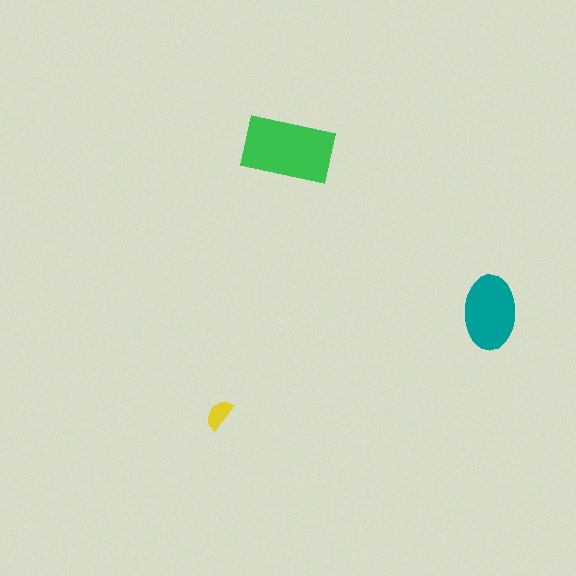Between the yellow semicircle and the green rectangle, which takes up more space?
The green rectangle.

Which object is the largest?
The green rectangle.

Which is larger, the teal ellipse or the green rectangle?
The green rectangle.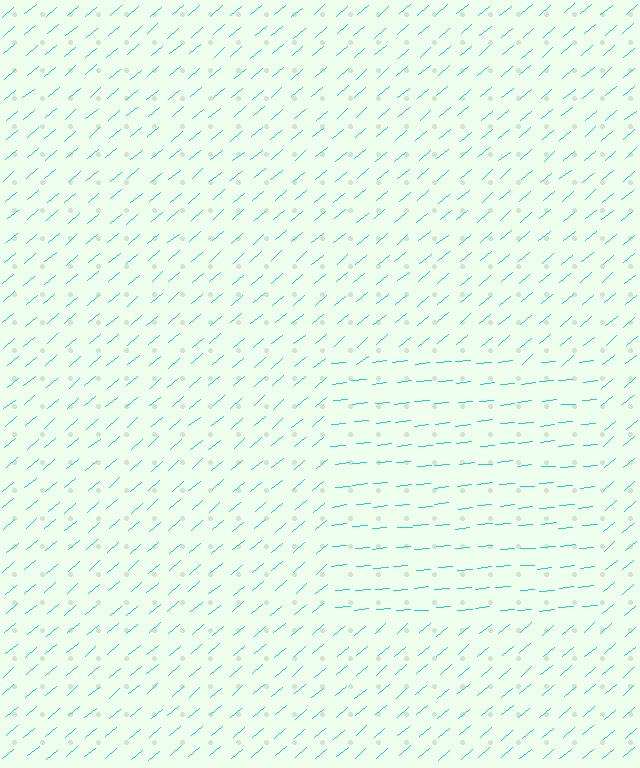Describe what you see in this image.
The image is filled with small cyan line segments. A rectangle region in the image has lines oriented differently from the surrounding lines, creating a visible texture boundary.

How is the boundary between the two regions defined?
The boundary is defined purely by a change in line orientation (approximately 35 degrees difference). All lines are the same color and thickness.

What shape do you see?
I see a rectangle.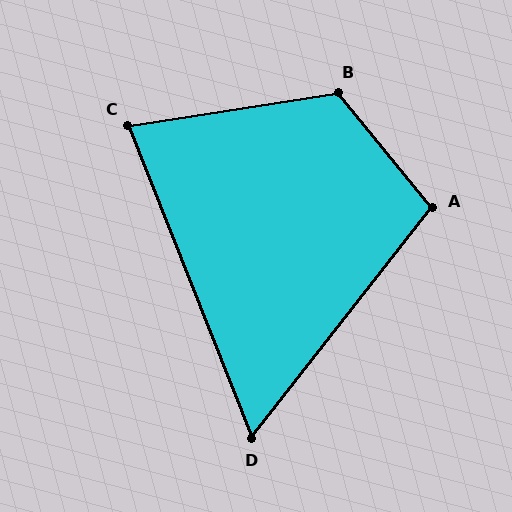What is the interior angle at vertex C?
Approximately 77 degrees (acute).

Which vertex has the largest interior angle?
B, at approximately 120 degrees.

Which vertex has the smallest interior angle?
D, at approximately 60 degrees.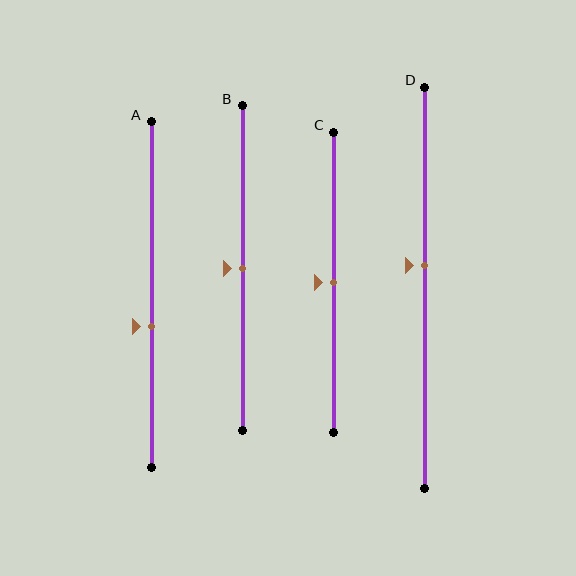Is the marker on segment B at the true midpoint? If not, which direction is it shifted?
Yes, the marker on segment B is at the true midpoint.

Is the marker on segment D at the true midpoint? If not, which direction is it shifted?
No, the marker on segment D is shifted upward by about 5% of the segment length.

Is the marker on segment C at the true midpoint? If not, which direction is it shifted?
Yes, the marker on segment C is at the true midpoint.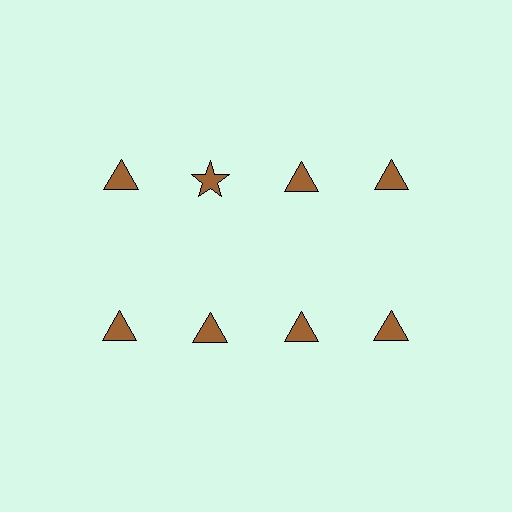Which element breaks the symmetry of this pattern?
The brown star in the top row, second from left column breaks the symmetry. All other shapes are brown triangles.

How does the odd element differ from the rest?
It has a different shape: star instead of triangle.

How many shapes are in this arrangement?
There are 8 shapes arranged in a grid pattern.